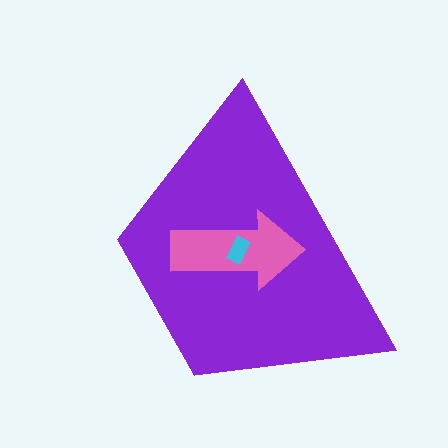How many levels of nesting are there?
3.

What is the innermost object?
The cyan rectangle.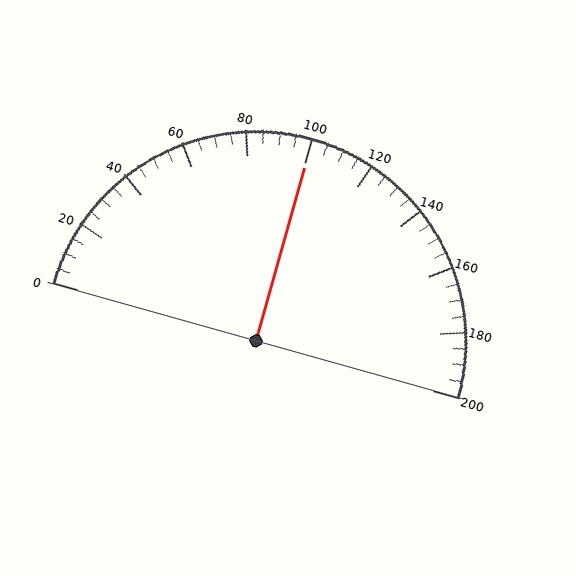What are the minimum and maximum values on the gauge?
The gauge ranges from 0 to 200.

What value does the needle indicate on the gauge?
The needle indicates approximately 100.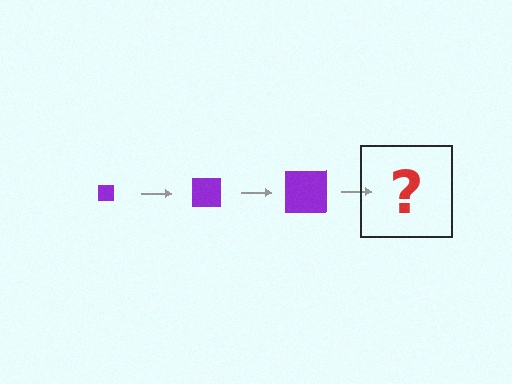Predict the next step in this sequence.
The next step is a purple square, larger than the previous one.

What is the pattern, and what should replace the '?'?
The pattern is that the square gets progressively larger each step. The '?' should be a purple square, larger than the previous one.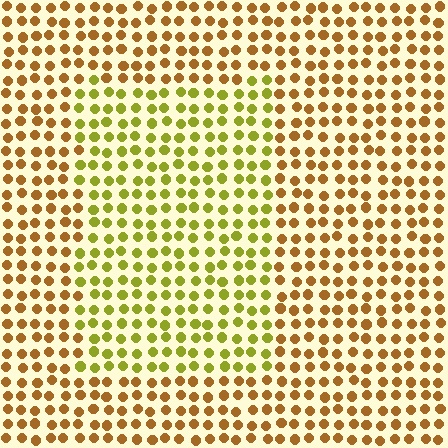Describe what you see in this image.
The image is filled with small brown elements in a uniform arrangement. A rectangle-shaped region is visible where the elements are tinted to a slightly different hue, forming a subtle color boundary.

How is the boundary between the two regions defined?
The boundary is defined purely by a slight shift in hue (about 38 degrees). Spacing, size, and orientation are identical on both sides.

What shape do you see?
I see a rectangle.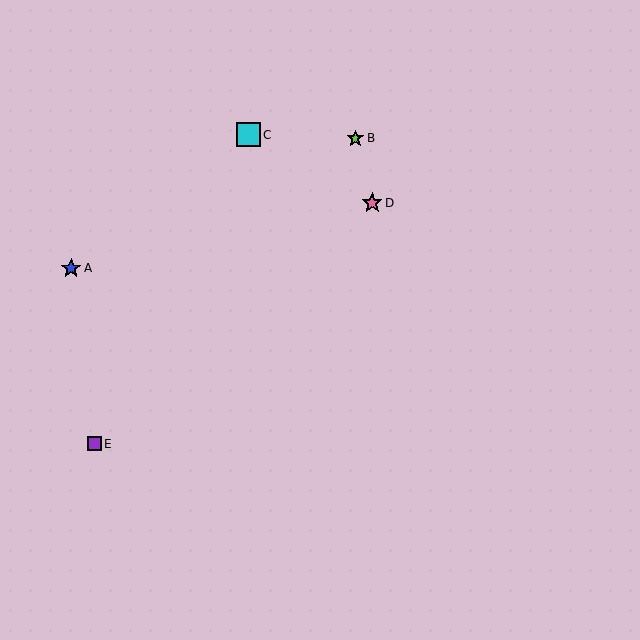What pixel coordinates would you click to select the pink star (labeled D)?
Click at (372, 203) to select the pink star D.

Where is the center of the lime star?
The center of the lime star is at (355, 138).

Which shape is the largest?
The cyan square (labeled C) is the largest.